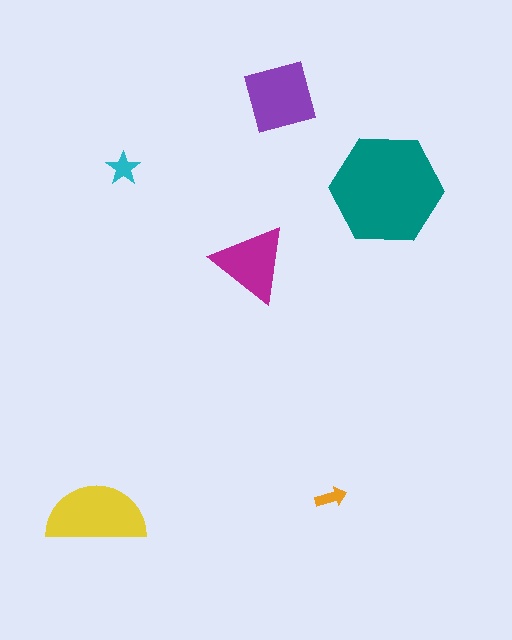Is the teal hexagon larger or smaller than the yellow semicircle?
Larger.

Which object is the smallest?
The orange arrow.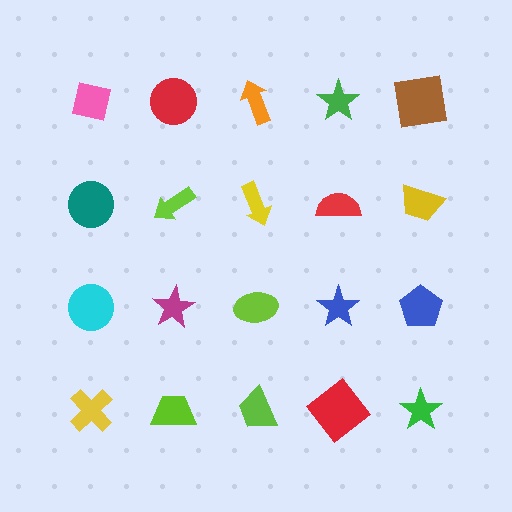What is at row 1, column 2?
A red circle.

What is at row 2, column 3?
A yellow arrow.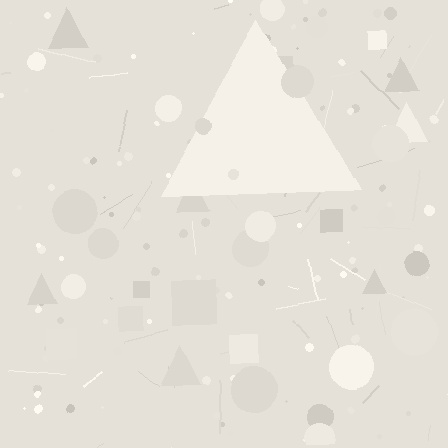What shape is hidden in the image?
A triangle is hidden in the image.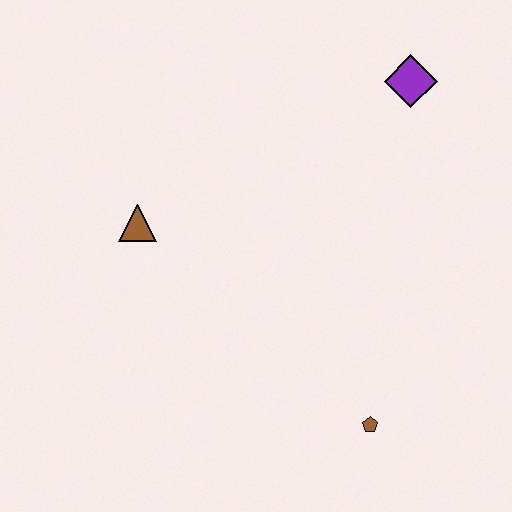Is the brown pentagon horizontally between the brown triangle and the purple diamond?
Yes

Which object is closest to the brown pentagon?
The brown triangle is closest to the brown pentagon.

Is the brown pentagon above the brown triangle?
No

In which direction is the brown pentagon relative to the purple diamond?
The brown pentagon is below the purple diamond.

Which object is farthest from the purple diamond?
The brown pentagon is farthest from the purple diamond.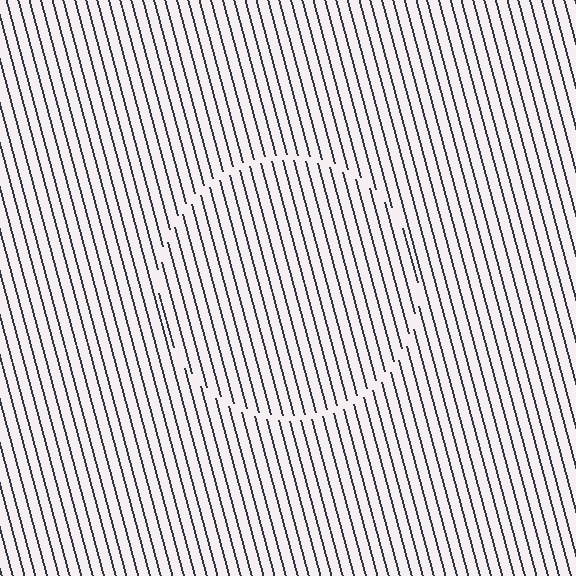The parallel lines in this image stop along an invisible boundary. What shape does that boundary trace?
An illusory circle. The interior of the shape contains the same grating, shifted by half a period — the contour is defined by the phase discontinuity where line-ends from the inner and outer gratings abut.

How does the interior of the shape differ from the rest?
The interior of the shape contains the same grating, shifted by half a period — the contour is defined by the phase discontinuity where line-ends from the inner and outer gratings abut.